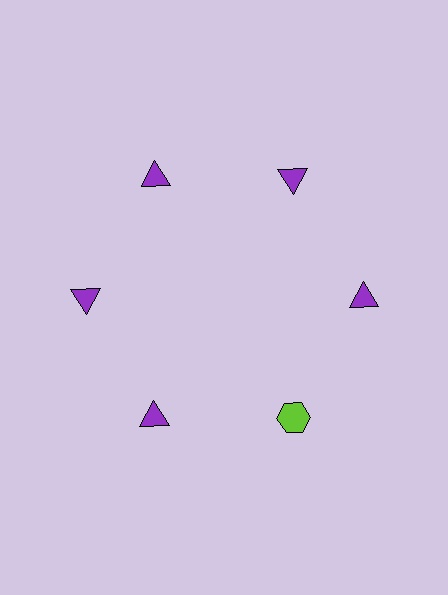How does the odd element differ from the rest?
It differs in both color (lime instead of purple) and shape (hexagon instead of triangle).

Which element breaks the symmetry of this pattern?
The lime hexagon at roughly the 5 o'clock position breaks the symmetry. All other shapes are purple triangles.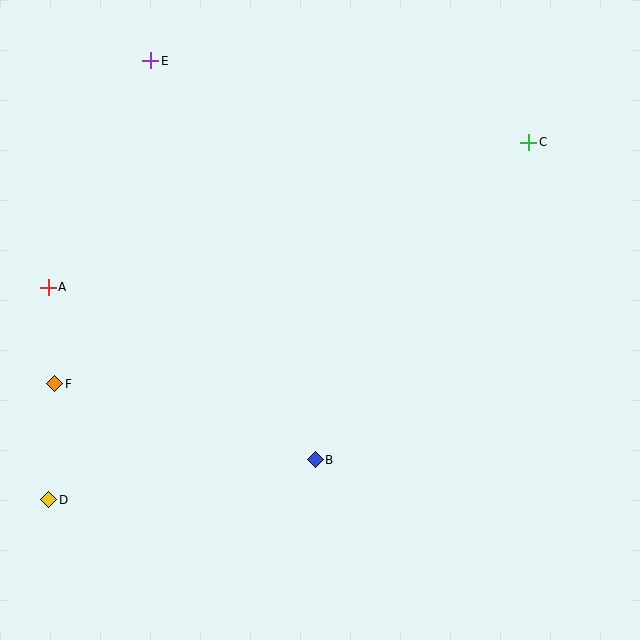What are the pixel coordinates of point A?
Point A is at (48, 287).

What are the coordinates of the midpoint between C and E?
The midpoint between C and E is at (340, 101).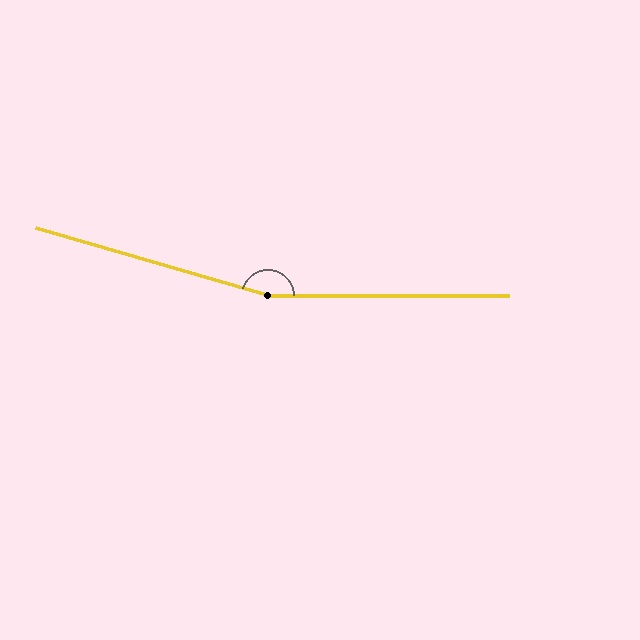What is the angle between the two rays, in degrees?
Approximately 164 degrees.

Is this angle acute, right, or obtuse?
It is obtuse.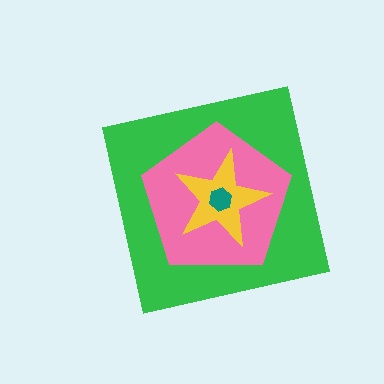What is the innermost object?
The teal hexagon.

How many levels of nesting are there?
4.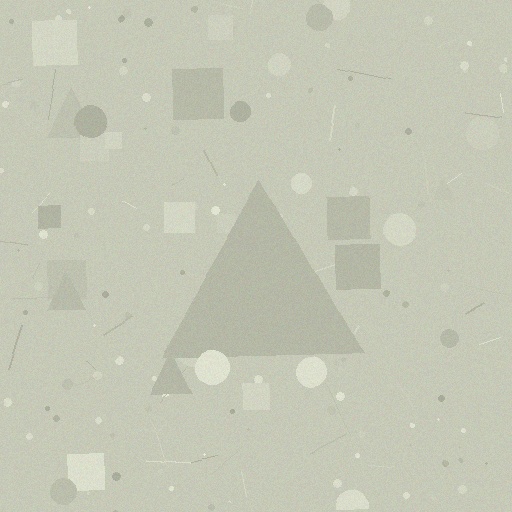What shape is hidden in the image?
A triangle is hidden in the image.